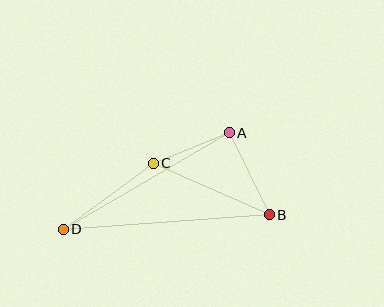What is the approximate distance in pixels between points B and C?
The distance between B and C is approximately 127 pixels.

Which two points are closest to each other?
Points A and C are closest to each other.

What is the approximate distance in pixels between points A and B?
The distance between A and B is approximately 92 pixels.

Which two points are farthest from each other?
Points B and D are farthest from each other.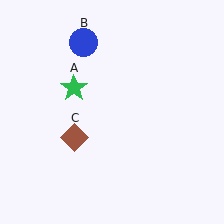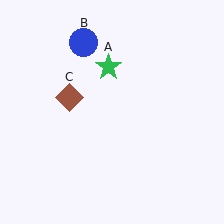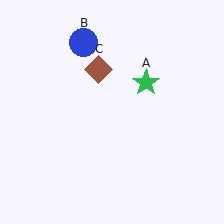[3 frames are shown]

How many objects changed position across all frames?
2 objects changed position: green star (object A), brown diamond (object C).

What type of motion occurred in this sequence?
The green star (object A), brown diamond (object C) rotated clockwise around the center of the scene.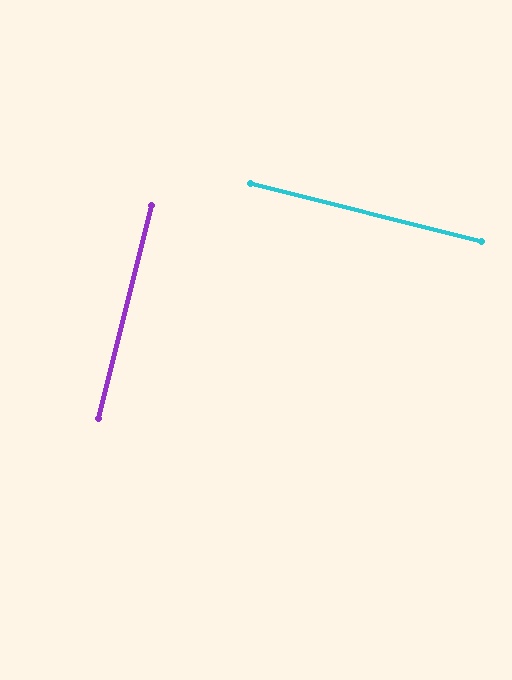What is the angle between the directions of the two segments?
Approximately 90 degrees.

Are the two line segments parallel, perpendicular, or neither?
Perpendicular — they meet at approximately 90°.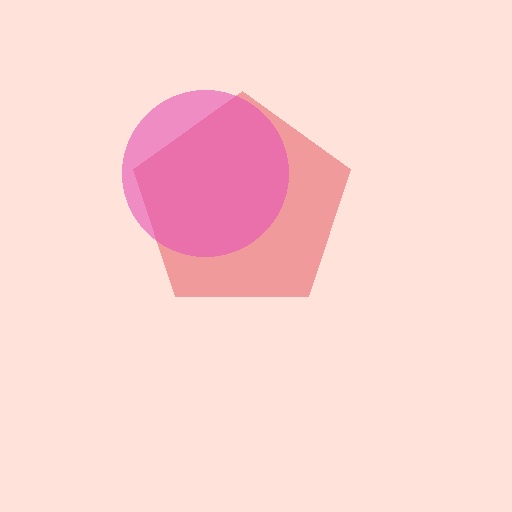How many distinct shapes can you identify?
There are 2 distinct shapes: a red pentagon, a pink circle.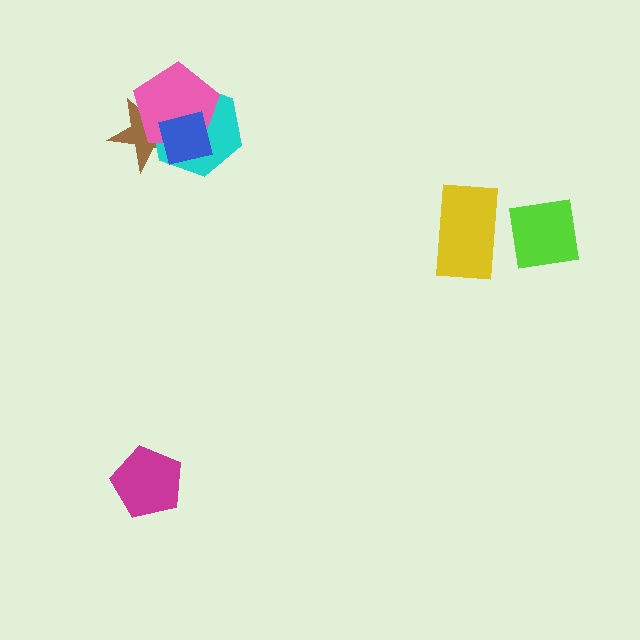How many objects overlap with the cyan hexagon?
3 objects overlap with the cyan hexagon.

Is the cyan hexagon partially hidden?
Yes, it is partially covered by another shape.